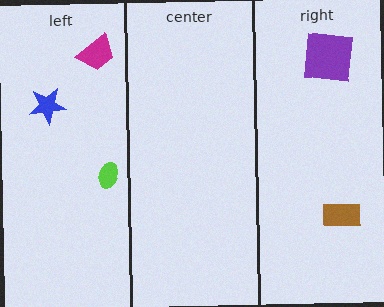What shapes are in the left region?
The lime ellipse, the magenta trapezoid, the blue star.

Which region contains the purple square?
The right region.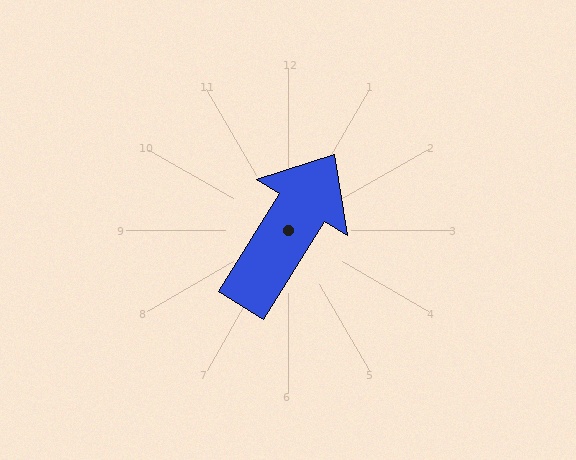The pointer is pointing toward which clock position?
Roughly 1 o'clock.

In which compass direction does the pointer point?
Northeast.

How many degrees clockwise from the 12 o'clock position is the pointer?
Approximately 32 degrees.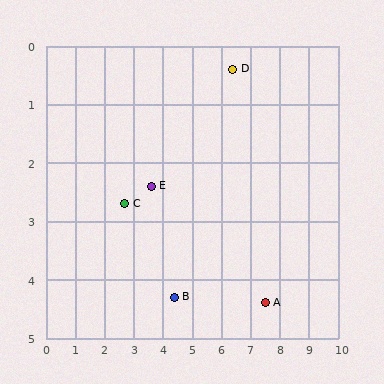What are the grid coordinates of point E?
Point E is at approximately (3.6, 2.4).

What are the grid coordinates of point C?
Point C is at approximately (2.7, 2.7).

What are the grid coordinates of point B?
Point B is at approximately (4.4, 4.3).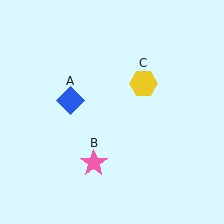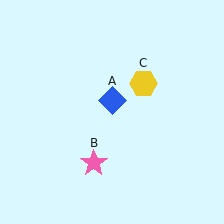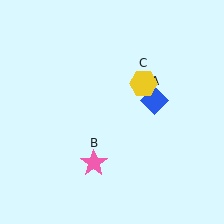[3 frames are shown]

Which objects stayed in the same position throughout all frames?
Pink star (object B) and yellow hexagon (object C) remained stationary.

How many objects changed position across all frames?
1 object changed position: blue diamond (object A).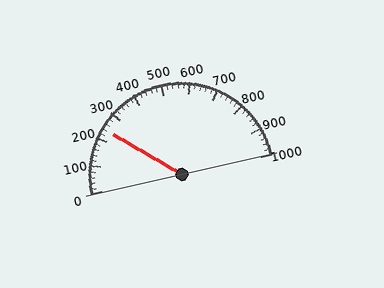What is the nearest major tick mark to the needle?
The nearest major tick mark is 200.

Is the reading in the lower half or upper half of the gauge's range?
The reading is in the lower half of the range (0 to 1000).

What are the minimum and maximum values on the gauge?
The gauge ranges from 0 to 1000.